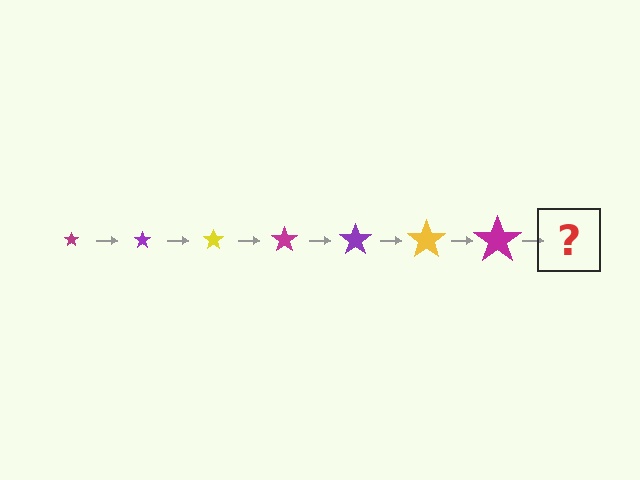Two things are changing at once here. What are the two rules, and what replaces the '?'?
The two rules are that the star grows larger each step and the color cycles through magenta, purple, and yellow. The '?' should be a purple star, larger than the previous one.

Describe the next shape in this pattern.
It should be a purple star, larger than the previous one.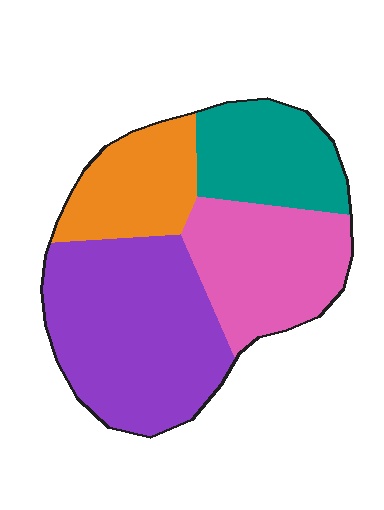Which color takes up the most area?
Purple, at roughly 40%.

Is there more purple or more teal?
Purple.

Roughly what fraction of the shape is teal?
Teal takes up about one fifth (1/5) of the shape.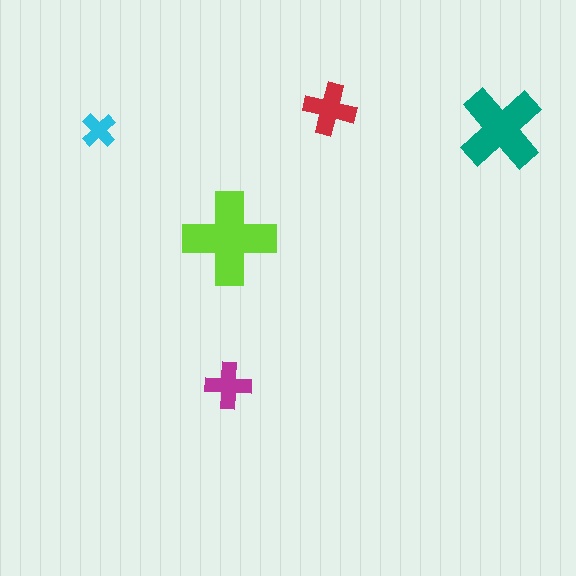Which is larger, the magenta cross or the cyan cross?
The magenta one.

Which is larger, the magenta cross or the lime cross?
The lime one.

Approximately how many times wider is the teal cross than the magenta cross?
About 2 times wider.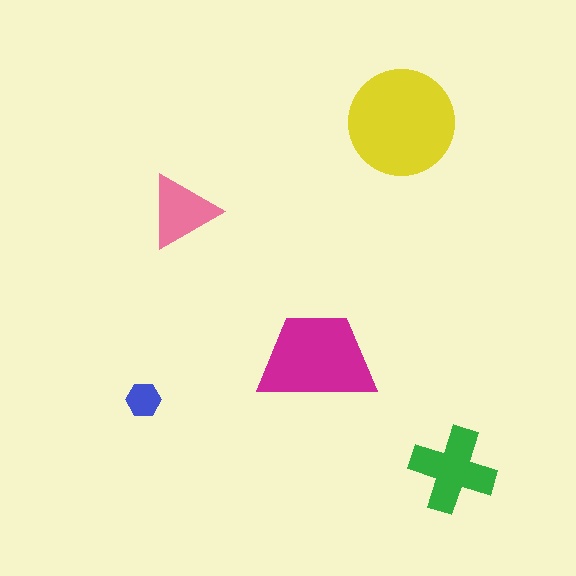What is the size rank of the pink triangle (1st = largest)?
4th.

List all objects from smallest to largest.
The blue hexagon, the pink triangle, the green cross, the magenta trapezoid, the yellow circle.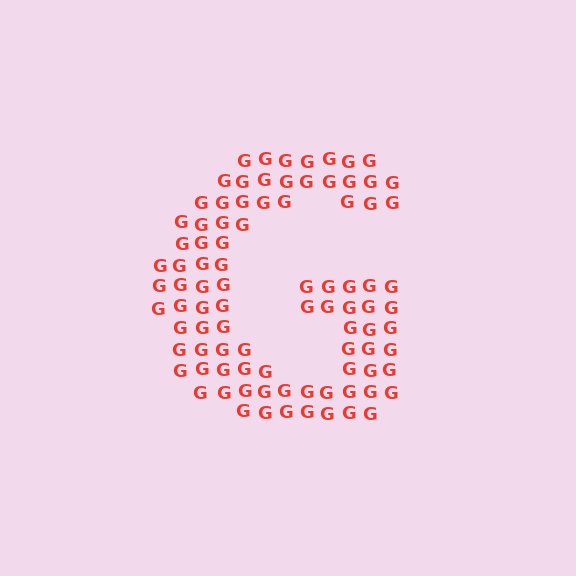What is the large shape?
The large shape is the letter G.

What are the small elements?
The small elements are letter G's.